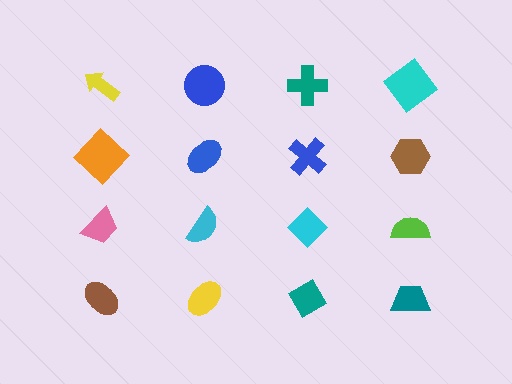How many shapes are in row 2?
4 shapes.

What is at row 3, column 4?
A lime semicircle.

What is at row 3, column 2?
A cyan semicircle.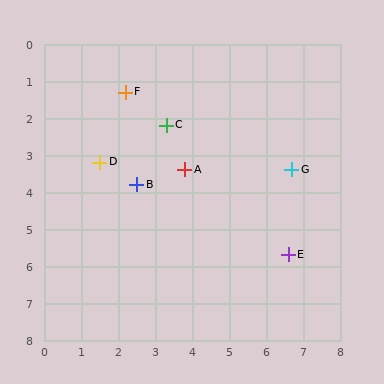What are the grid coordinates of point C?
Point C is at approximately (3.3, 2.2).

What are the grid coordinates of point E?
Point E is at approximately (6.6, 5.7).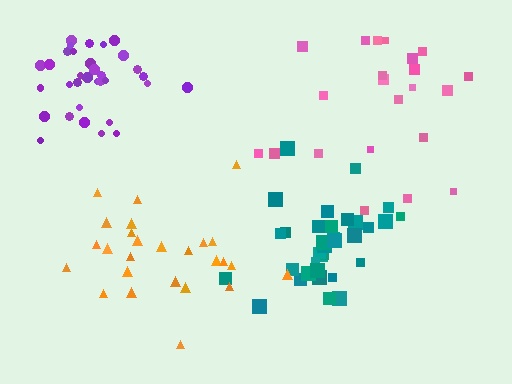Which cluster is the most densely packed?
Teal.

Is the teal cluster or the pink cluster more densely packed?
Teal.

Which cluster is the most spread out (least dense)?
Pink.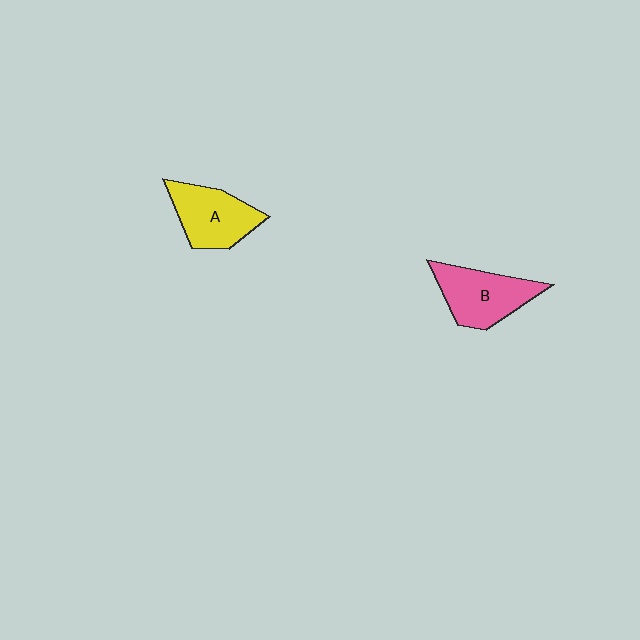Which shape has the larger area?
Shape B (pink).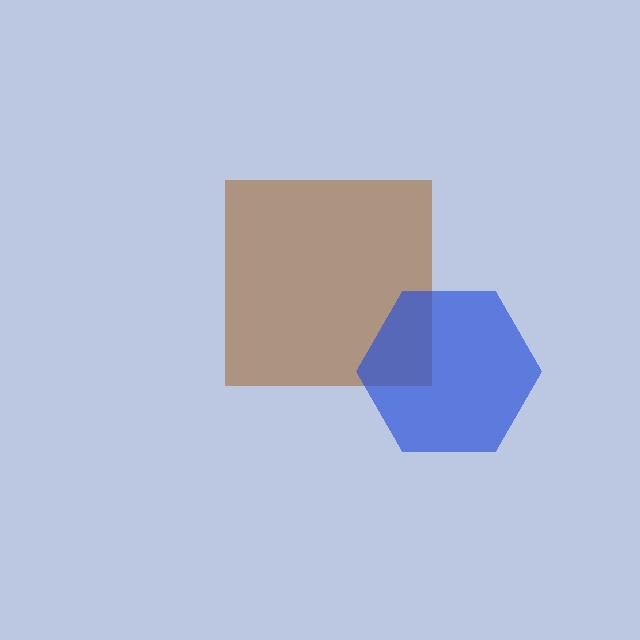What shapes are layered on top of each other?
The layered shapes are: a brown square, a blue hexagon.